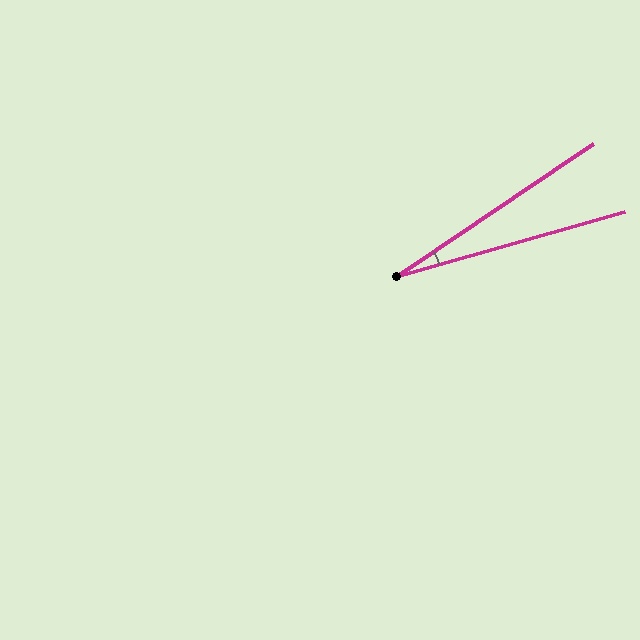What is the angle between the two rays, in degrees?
Approximately 18 degrees.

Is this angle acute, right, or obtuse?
It is acute.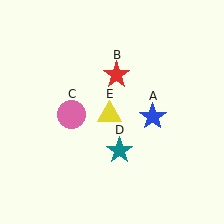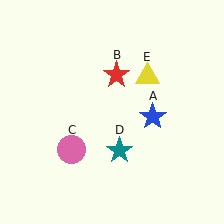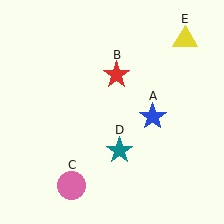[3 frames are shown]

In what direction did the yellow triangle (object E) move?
The yellow triangle (object E) moved up and to the right.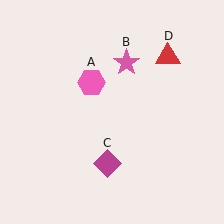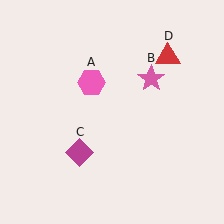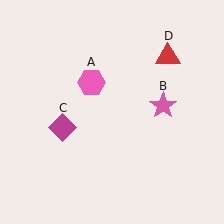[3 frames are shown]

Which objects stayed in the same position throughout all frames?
Pink hexagon (object A) and red triangle (object D) remained stationary.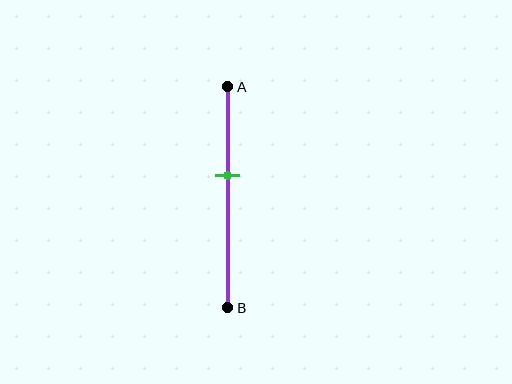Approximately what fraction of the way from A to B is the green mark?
The green mark is approximately 40% of the way from A to B.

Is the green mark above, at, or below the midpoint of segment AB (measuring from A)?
The green mark is above the midpoint of segment AB.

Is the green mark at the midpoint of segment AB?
No, the mark is at about 40% from A, not at the 50% midpoint.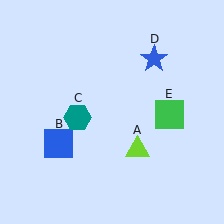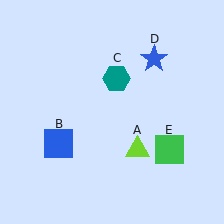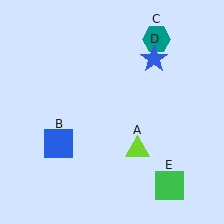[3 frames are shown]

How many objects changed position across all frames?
2 objects changed position: teal hexagon (object C), green square (object E).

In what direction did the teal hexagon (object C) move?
The teal hexagon (object C) moved up and to the right.